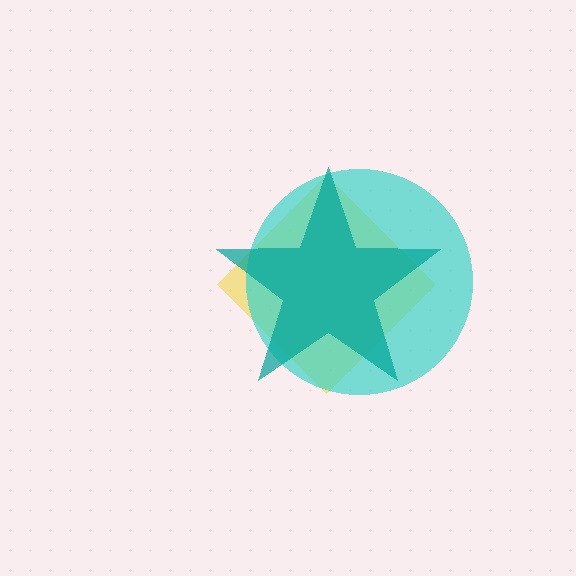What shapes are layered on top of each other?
The layered shapes are: a yellow diamond, a cyan circle, a teal star.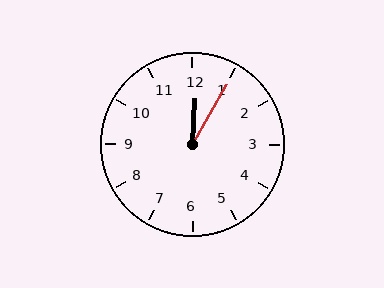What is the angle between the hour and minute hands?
Approximately 28 degrees.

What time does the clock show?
12:05.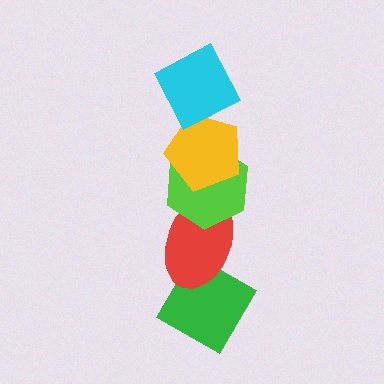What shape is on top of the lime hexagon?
The yellow pentagon is on top of the lime hexagon.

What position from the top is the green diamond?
The green diamond is 5th from the top.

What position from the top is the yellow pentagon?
The yellow pentagon is 2nd from the top.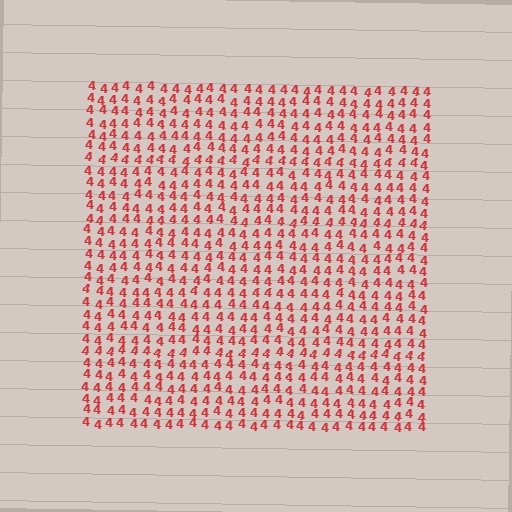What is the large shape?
The large shape is a square.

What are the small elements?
The small elements are digit 4's.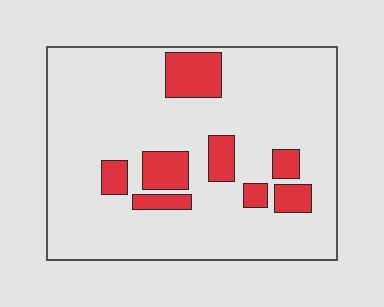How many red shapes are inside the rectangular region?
8.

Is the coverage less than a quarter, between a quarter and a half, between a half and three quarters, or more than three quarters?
Less than a quarter.